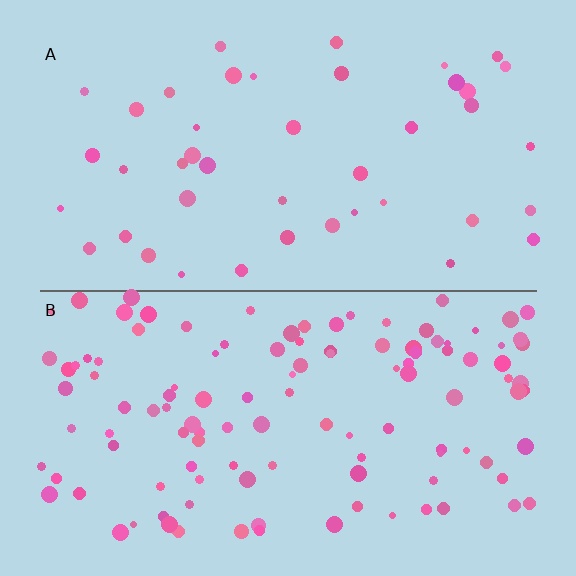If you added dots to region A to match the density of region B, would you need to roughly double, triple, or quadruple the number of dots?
Approximately triple.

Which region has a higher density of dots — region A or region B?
B (the bottom).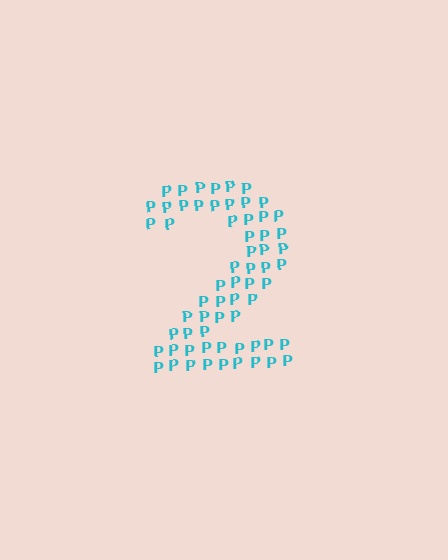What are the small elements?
The small elements are letter P's.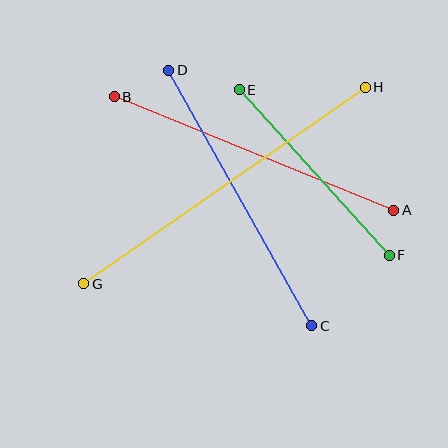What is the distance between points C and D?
The distance is approximately 293 pixels.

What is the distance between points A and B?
The distance is approximately 302 pixels.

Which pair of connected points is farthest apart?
Points G and H are farthest apart.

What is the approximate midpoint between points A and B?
The midpoint is at approximately (254, 154) pixels.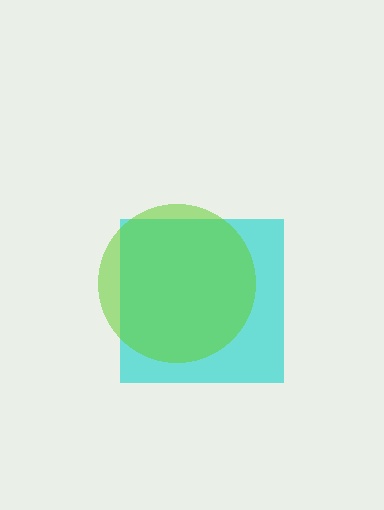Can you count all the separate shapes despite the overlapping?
Yes, there are 2 separate shapes.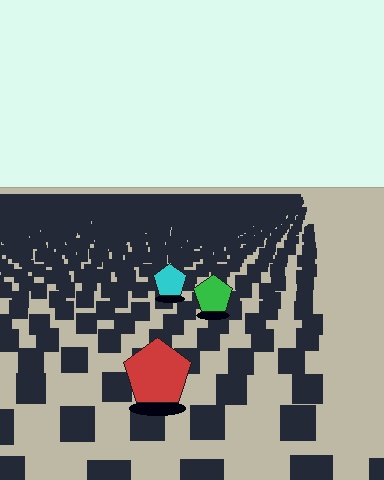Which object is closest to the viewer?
The red pentagon is closest. The texture marks near it are larger and more spread out.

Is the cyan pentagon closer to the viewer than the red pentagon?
No. The red pentagon is closer — you can tell from the texture gradient: the ground texture is coarser near it.